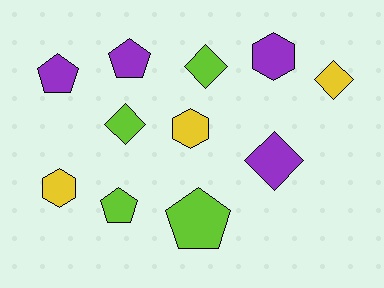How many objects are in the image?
There are 11 objects.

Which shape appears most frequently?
Diamond, with 4 objects.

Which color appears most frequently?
Purple, with 4 objects.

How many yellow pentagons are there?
There are no yellow pentagons.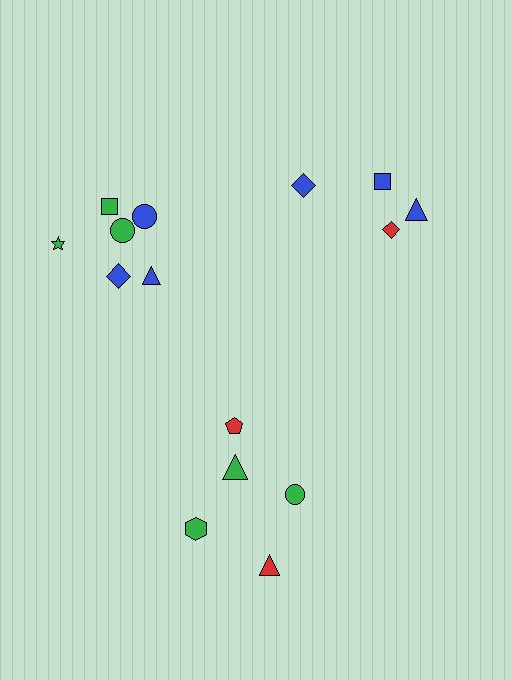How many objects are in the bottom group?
There are 5 objects.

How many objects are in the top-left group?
There are 6 objects.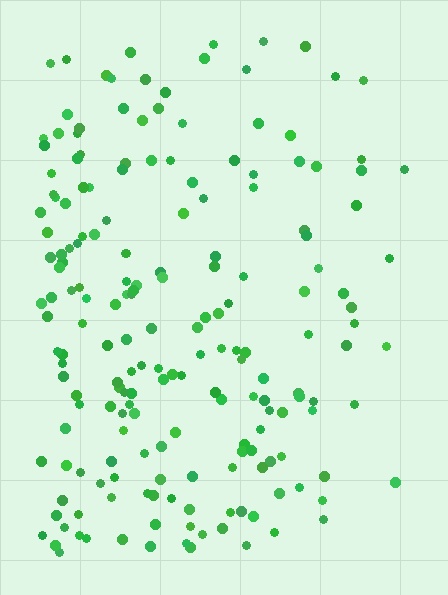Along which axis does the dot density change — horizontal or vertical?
Horizontal.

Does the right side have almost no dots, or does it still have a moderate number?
Still a moderate number, just noticeably fewer than the left.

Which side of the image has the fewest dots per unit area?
The right.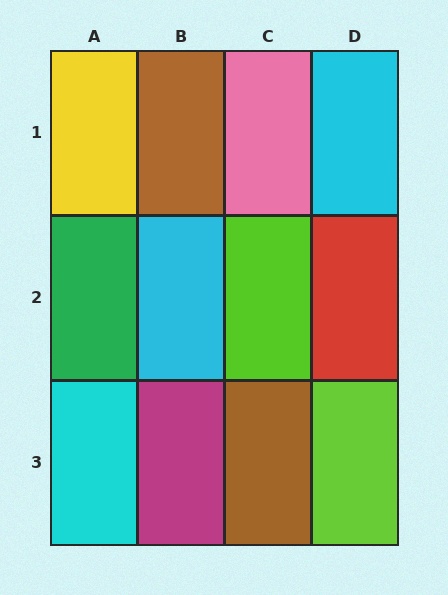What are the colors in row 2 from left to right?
Green, cyan, lime, red.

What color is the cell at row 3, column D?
Lime.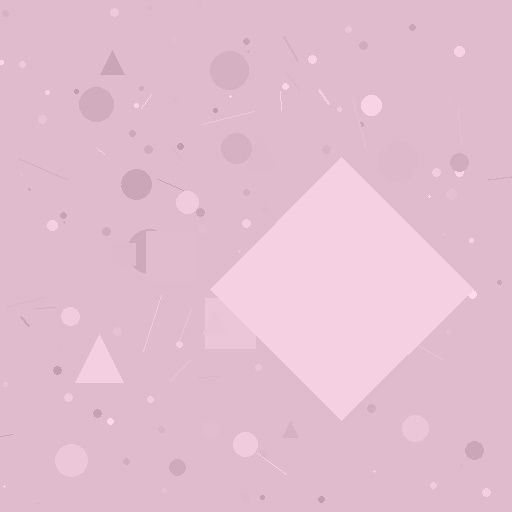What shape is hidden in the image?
A diamond is hidden in the image.